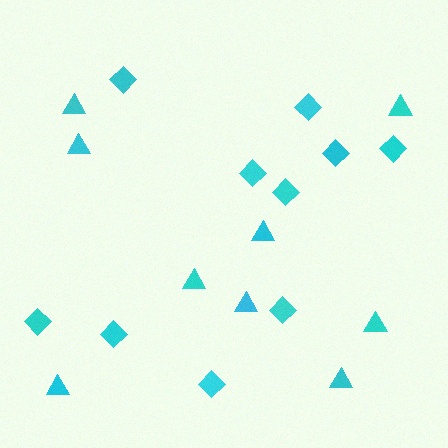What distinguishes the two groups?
There are 2 groups: one group of triangles (9) and one group of diamonds (10).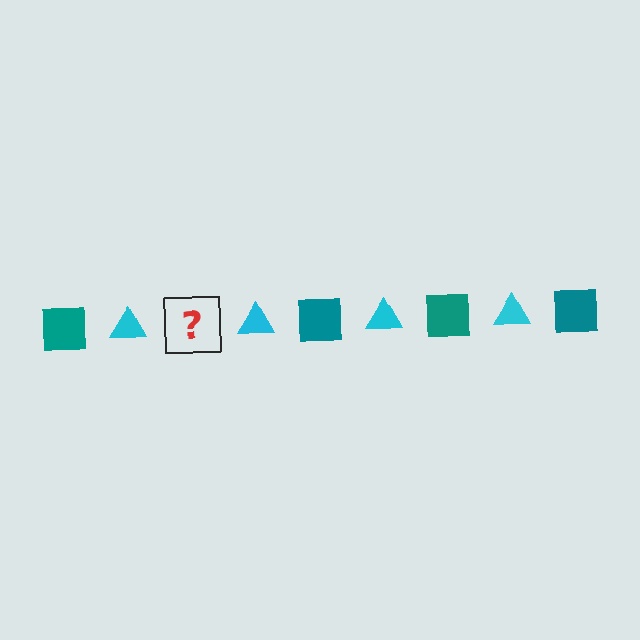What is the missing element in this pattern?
The missing element is a teal square.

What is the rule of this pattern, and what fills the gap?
The rule is that the pattern alternates between teal square and cyan triangle. The gap should be filled with a teal square.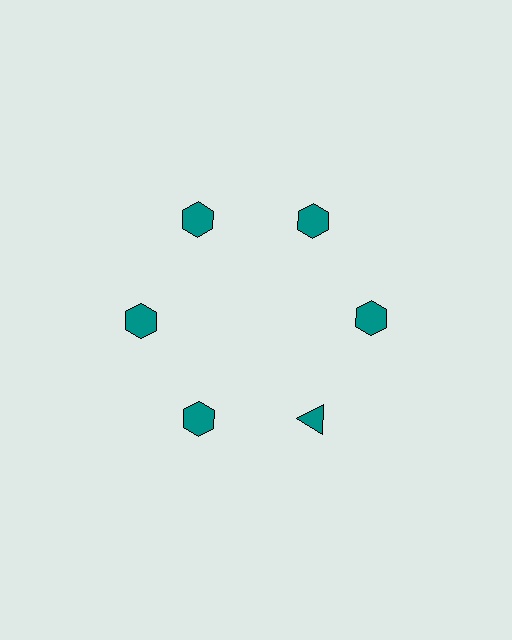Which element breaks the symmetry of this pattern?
The teal triangle at roughly the 5 o'clock position breaks the symmetry. All other shapes are teal hexagons.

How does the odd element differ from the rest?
It has a different shape: triangle instead of hexagon.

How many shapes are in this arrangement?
There are 6 shapes arranged in a ring pattern.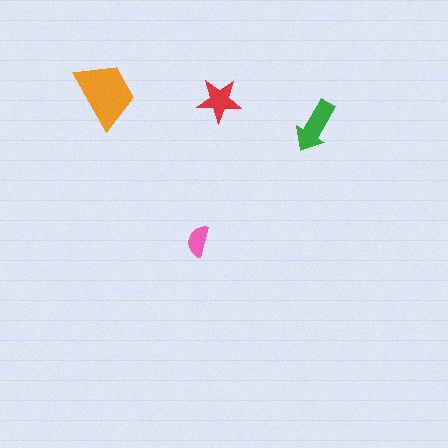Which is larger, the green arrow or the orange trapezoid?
The orange trapezoid.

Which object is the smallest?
The pink semicircle.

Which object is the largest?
The orange trapezoid.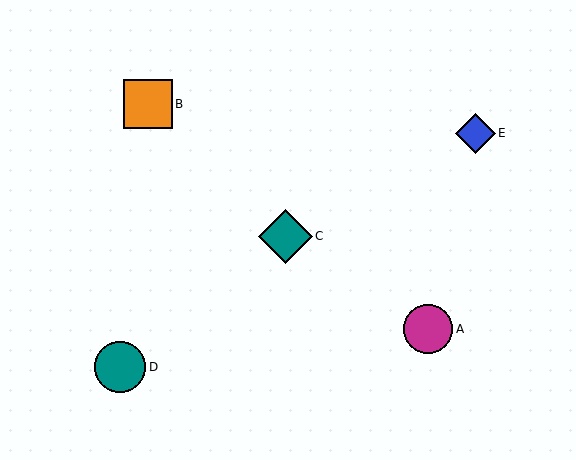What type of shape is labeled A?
Shape A is a magenta circle.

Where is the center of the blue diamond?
The center of the blue diamond is at (476, 133).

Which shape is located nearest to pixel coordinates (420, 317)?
The magenta circle (labeled A) at (428, 329) is nearest to that location.